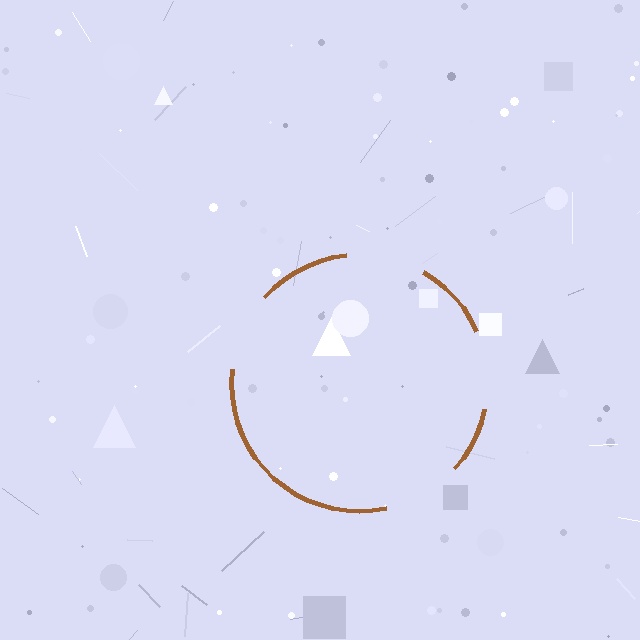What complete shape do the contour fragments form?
The contour fragments form a circle.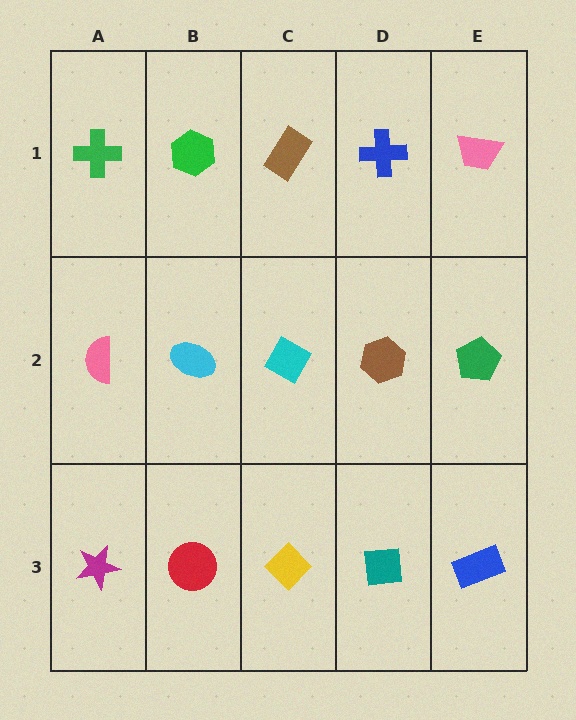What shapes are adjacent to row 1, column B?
A cyan ellipse (row 2, column B), a green cross (row 1, column A), a brown rectangle (row 1, column C).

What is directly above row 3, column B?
A cyan ellipse.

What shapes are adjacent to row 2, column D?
A blue cross (row 1, column D), a teal square (row 3, column D), a cyan diamond (row 2, column C), a green pentagon (row 2, column E).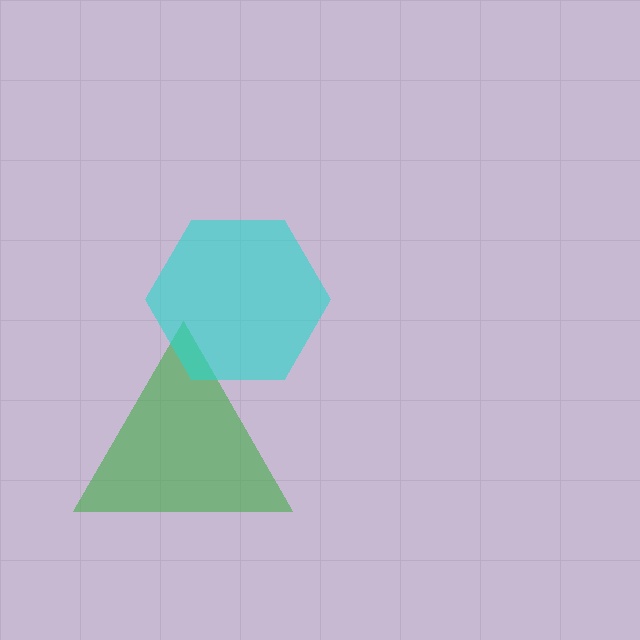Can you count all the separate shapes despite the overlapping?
Yes, there are 2 separate shapes.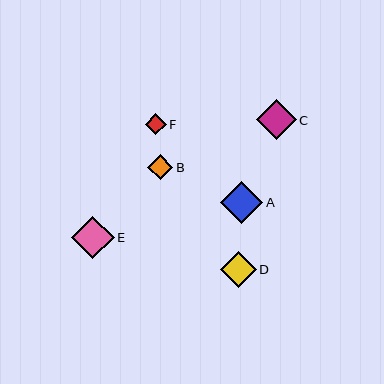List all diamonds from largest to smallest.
From largest to smallest: E, A, C, D, B, F.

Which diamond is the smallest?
Diamond F is the smallest with a size of approximately 20 pixels.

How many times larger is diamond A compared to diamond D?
Diamond A is approximately 1.2 times the size of diamond D.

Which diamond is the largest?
Diamond E is the largest with a size of approximately 43 pixels.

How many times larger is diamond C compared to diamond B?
Diamond C is approximately 1.6 times the size of diamond B.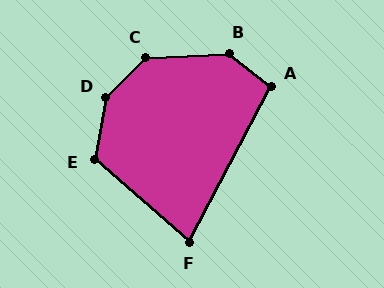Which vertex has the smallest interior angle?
F, at approximately 77 degrees.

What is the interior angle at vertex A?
Approximately 101 degrees (obtuse).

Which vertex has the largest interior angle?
D, at approximately 145 degrees.